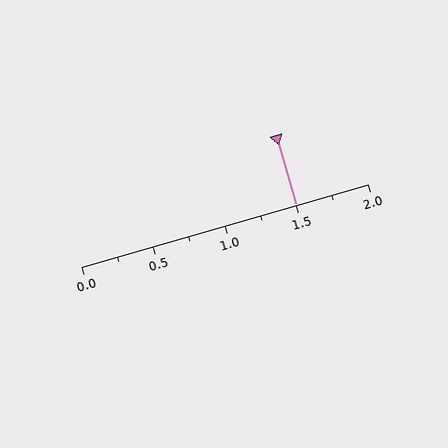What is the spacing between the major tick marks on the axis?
The major ticks are spaced 0.5 apart.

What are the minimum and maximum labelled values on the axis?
The axis runs from 0.0 to 2.0.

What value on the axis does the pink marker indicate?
The marker indicates approximately 1.5.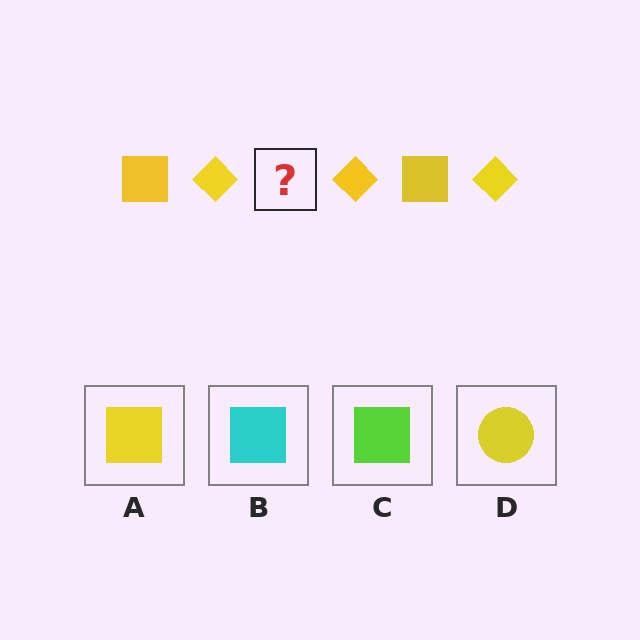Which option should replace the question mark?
Option A.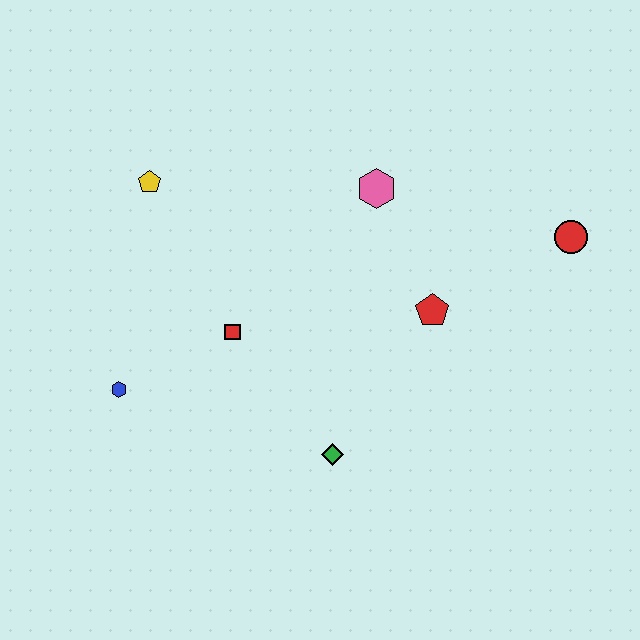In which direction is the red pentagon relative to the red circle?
The red pentagon is to the left of the red circle.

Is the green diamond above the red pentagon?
No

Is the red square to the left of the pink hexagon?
Yes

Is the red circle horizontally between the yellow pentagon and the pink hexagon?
No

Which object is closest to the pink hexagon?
The red pentagon is closest to the pink hexagon.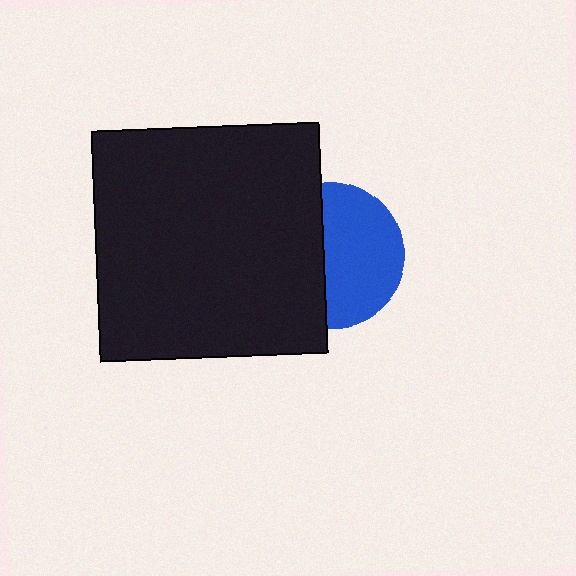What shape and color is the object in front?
The object in front is a black rectangle.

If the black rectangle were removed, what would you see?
You would see the complete blue circle.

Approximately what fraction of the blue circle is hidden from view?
Roughly 44% of the blue circle is hidden behind the black rectangle.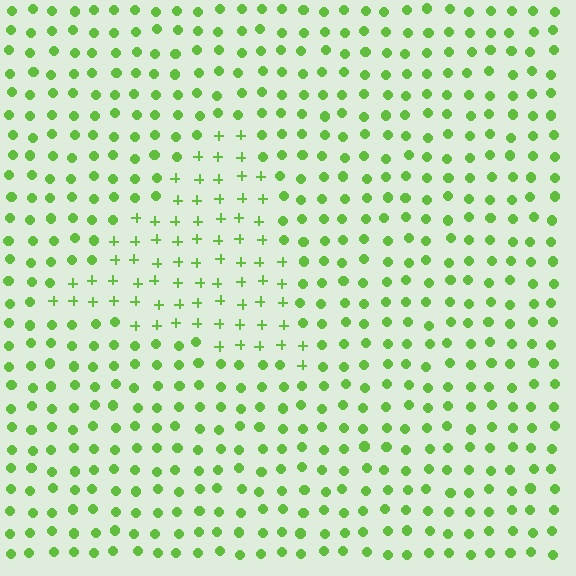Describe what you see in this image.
The image is filled with small lime elements arranged in a uniform grid. A triangle-shaped region contains plus signs, while the surrounding area contains circles. The boundary is defined purely by the change in element shape.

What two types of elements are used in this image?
The image uses plus signs inside the triangle region and circles outside it.